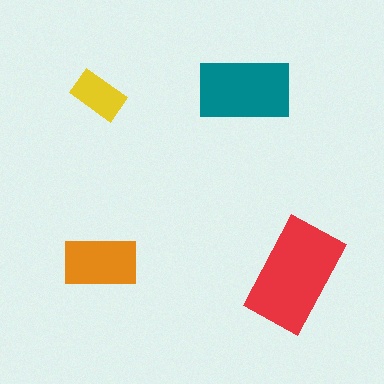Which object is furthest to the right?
The red rectangle is rightmost.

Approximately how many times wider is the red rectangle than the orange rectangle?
About 1.5 times wider.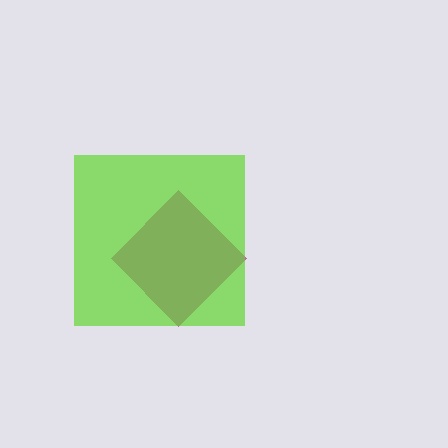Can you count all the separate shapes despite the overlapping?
Yes, there are 2 separate shapes.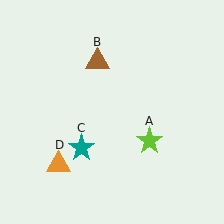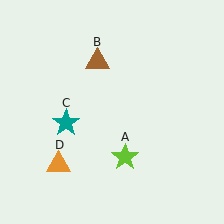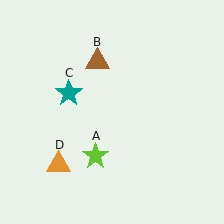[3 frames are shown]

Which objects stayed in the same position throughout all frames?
Brown triangle (object B) and orange triangle (object D) remained stationary.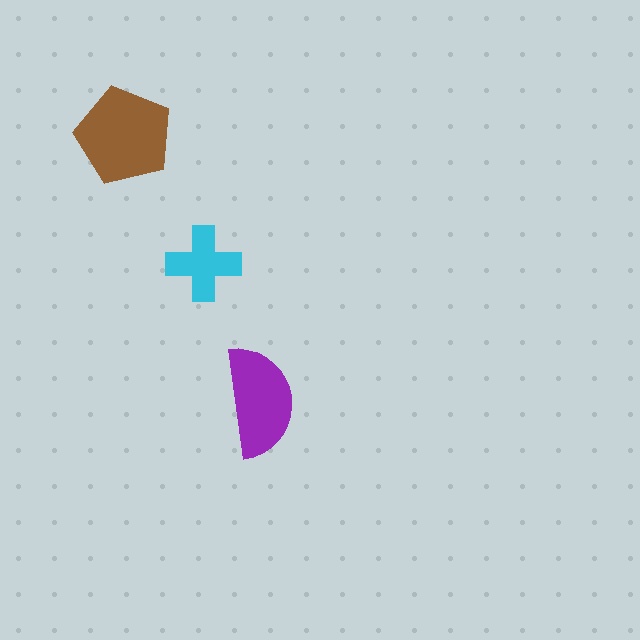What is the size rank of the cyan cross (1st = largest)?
3rd.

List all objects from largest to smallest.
The brown pentagon, the purple semicircle, the cyan cross.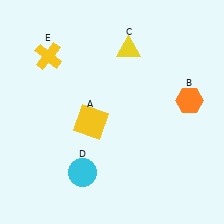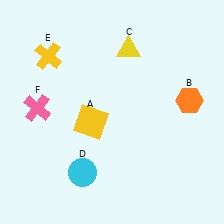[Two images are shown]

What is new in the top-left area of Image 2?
A pink cross (F) was added in the top-left area of Image 2.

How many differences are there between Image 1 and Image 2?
There is 1 difference between the two images.